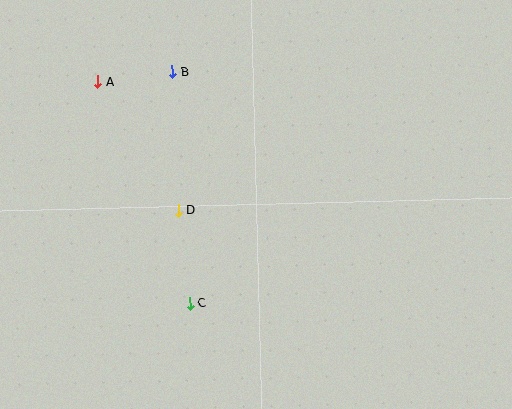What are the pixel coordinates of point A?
Point A is at (98, 82).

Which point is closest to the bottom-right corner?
Point C is closest to the bottom-right corner.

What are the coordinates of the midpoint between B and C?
The midpoint between B and C is at (181, 188).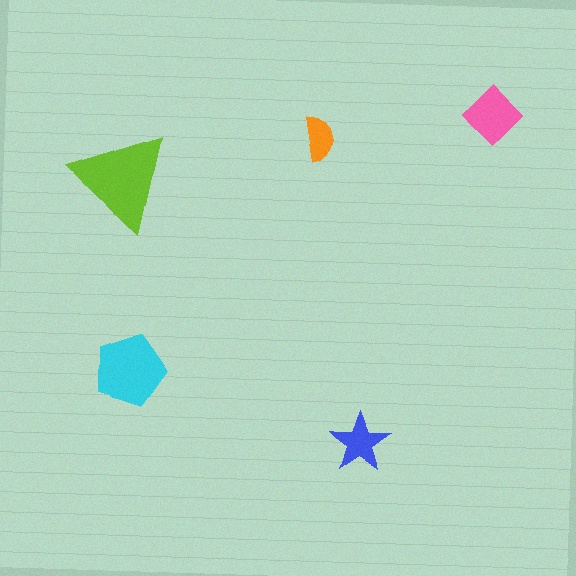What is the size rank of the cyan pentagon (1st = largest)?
2nd.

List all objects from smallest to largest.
The orange semicircle, the blue star, the pink diamond, the cyan pentagon, the lime triangle.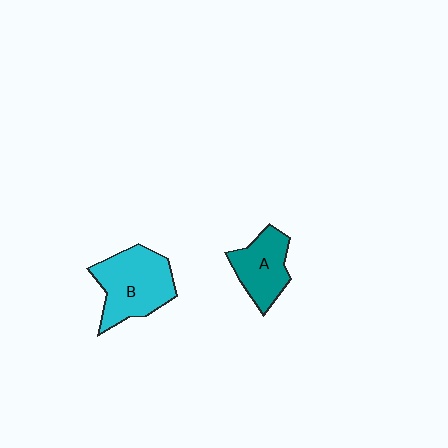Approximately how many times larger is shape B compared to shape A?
Approximately 1.4 times.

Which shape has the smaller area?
Shape A (teal).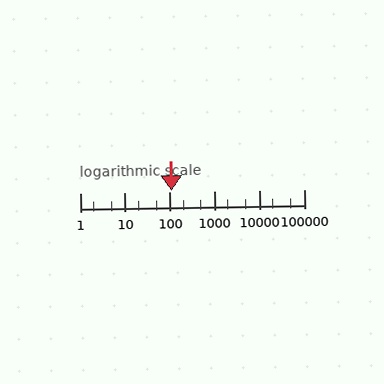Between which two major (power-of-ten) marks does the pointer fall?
The pointer is between 100 and 1000.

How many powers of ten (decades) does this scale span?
The scale spans 5 decades, from 1 to 100000.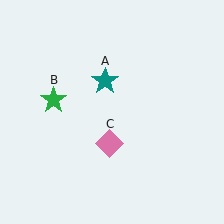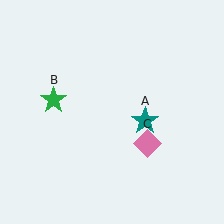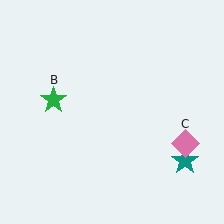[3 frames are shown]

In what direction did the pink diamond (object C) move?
The pink diamond (object C) moved right.